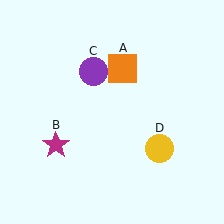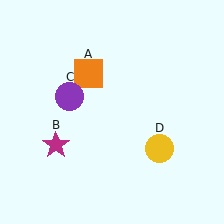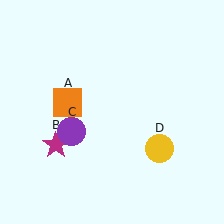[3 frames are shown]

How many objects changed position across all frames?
2 objects changed position: orange square (object A), purple circle (object C).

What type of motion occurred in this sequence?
The orange square (object A), purple circle (object C) rotated counterclockwise around the center of the scene.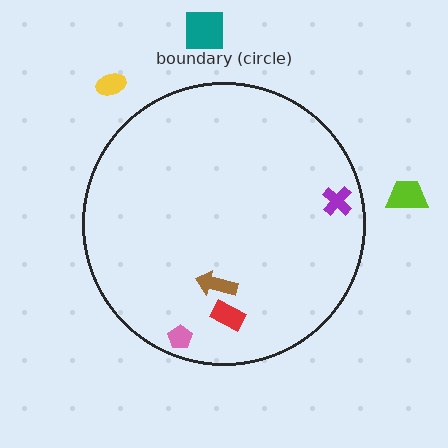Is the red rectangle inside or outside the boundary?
Inside.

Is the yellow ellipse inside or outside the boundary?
Outside.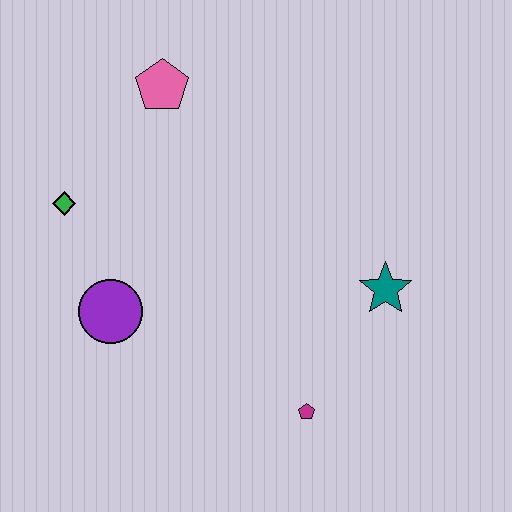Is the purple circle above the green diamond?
No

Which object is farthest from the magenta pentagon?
The pink pentagon is farthest from the magenta pentagon.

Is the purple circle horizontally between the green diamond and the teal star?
Yes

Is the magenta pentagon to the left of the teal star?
Yes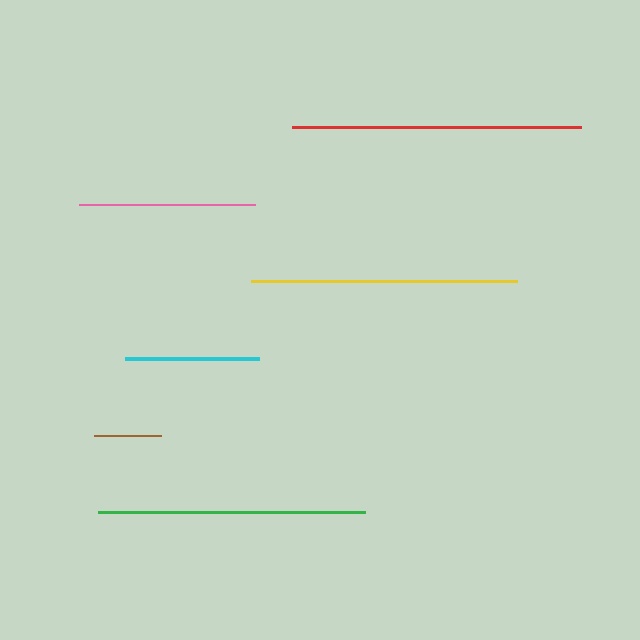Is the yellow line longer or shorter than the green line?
The green line is longer than the yellow line.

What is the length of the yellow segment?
The yellow segment is approximately 266 pixels long.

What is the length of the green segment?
The green segment is approximately 267 pixels long.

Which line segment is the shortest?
The brown line is the shortest at approximately 67 pixels.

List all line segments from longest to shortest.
From longest to shortest: red, green, yellow, pink, cyan, brown.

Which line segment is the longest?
The red line is the longest at approximately 289 pixels.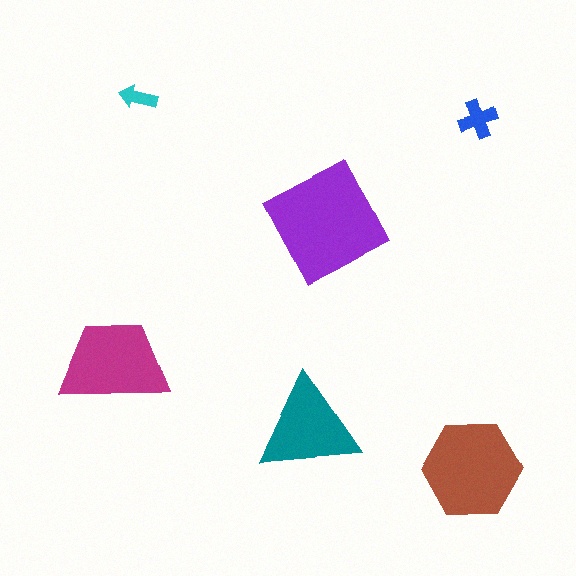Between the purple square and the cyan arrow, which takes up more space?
The purple square.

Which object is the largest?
The purple square.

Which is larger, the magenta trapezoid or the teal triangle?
The magenta trapezoid.